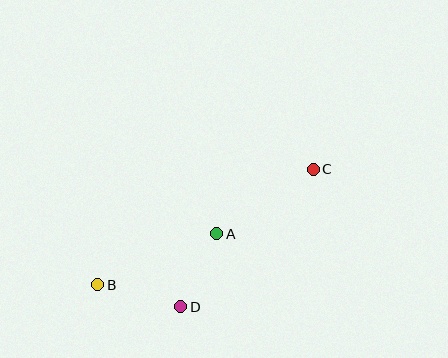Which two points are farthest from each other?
Points B and C are farthest from each other.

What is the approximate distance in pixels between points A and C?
The distance between A and C is approximately 116 pixels.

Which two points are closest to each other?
Points A and D are closest to each other.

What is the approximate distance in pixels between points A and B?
The distance between A and B is approximately 129 pixels.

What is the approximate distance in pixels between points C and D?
The distance between C and D is approximately 191 pixels.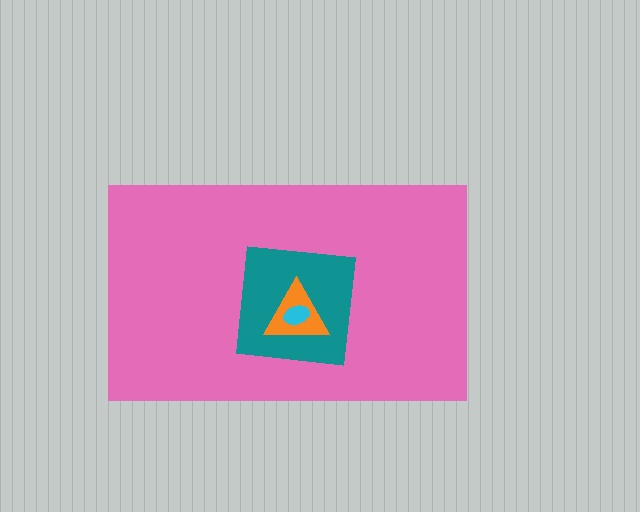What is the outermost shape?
The pink rectangle.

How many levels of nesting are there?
4.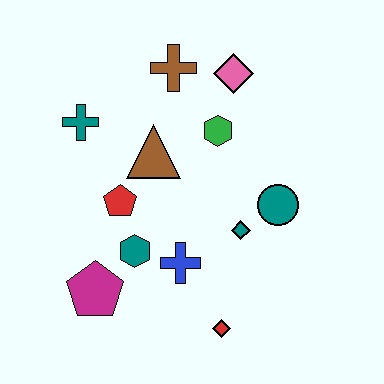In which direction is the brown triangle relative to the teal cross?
The brown triangle is to the right of the teal cross.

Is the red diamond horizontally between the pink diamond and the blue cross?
Yes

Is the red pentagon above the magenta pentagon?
Yes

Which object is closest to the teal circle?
The teal diamond is closest to the teal circle.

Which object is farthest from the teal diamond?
The teal cross is farthest from the teal diamond.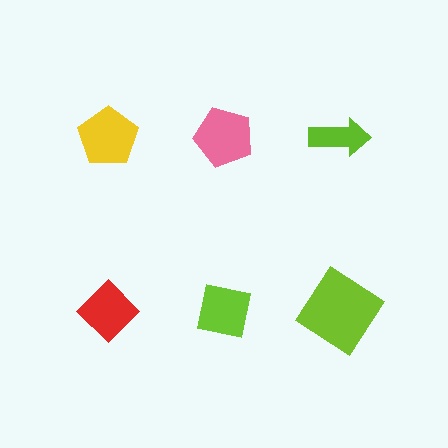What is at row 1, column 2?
A pink pentagon.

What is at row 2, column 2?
A lime square.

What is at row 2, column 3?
A lime diamond.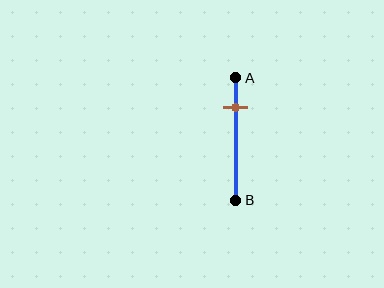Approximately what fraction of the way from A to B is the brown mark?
The brown mark is approximately 25% of the way from A to B.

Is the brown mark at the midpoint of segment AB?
No, the mark is at about 25% from A, not at the 50% midpoint.